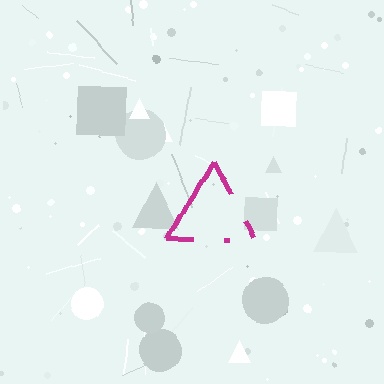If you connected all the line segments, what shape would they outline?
They would outline a triangle.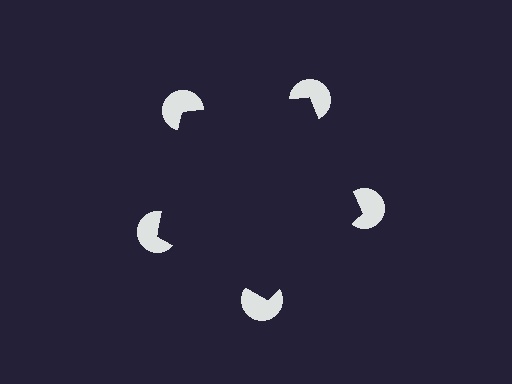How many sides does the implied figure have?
5 sides.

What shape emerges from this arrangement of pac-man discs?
An illusory pentagon — its edges are inferred from the aligned wedge cuts in the pac-man discs, not physically drawn.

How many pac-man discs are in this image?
There are 5 — one at each vertex of the illusory pentagon.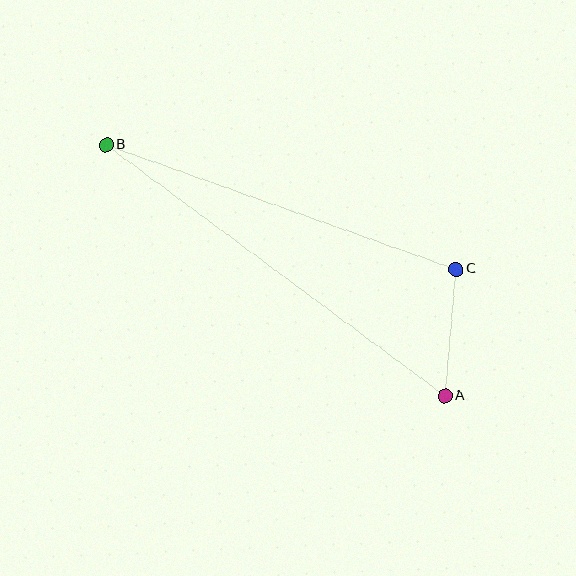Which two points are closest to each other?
Points A and C are closest to each other.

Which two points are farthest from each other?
Points A and B are farthest from each other.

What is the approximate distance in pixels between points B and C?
The distance between B and C is approximately 371 pixels.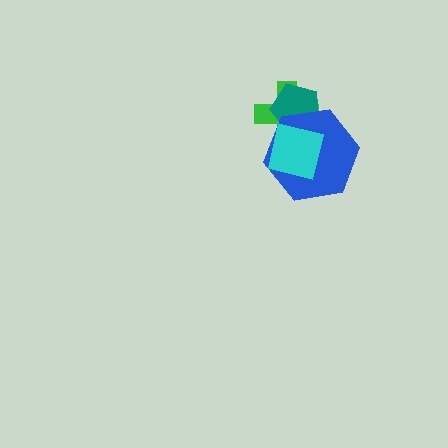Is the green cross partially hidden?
Yes, it is partially covered by another shape.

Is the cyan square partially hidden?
No, no other shape covers it.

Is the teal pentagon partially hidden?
Yes, it is partially covered by another shape.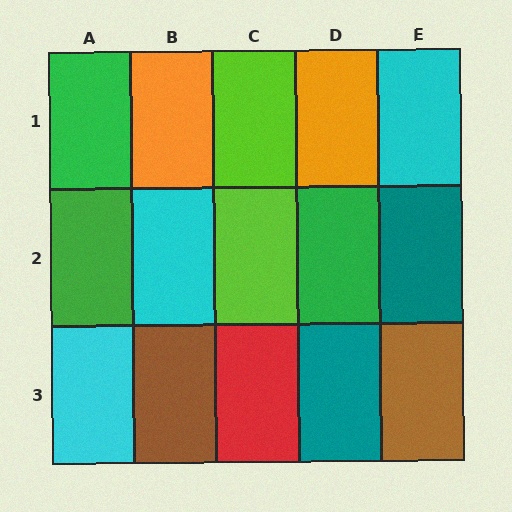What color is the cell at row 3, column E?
Brown.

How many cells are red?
1 cell is red.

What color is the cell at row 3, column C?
Red.